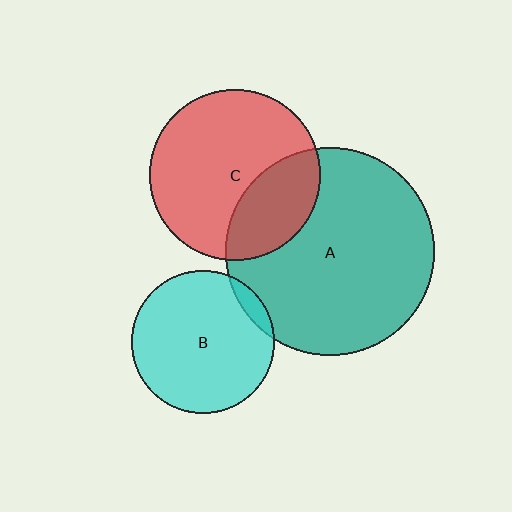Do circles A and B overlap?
Yes.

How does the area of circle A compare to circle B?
Approximately 2.1 times.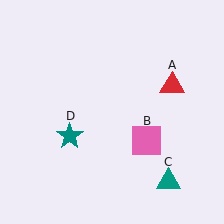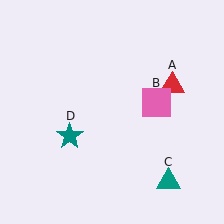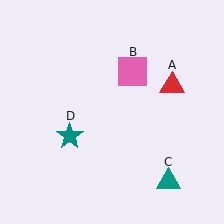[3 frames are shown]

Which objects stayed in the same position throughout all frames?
Red triangle (object A) and teal triangle (object C) and teal star (object D) remained stationary.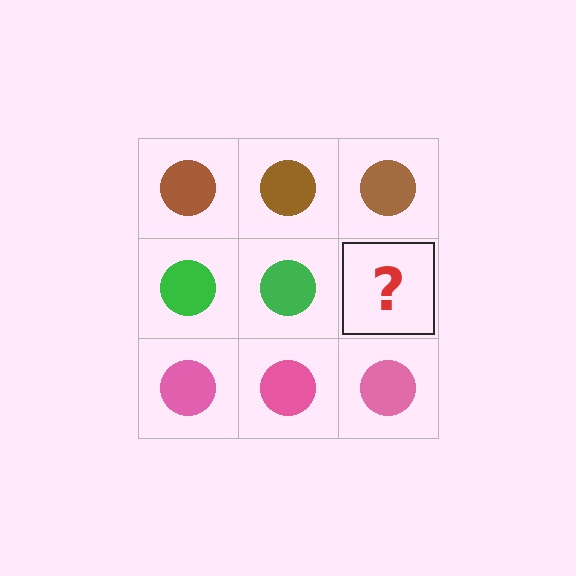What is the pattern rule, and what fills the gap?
The rule is that each row has a consistent color. The gap should be filled with a green circle.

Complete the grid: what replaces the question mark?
The question mark should be replaced with a green circle.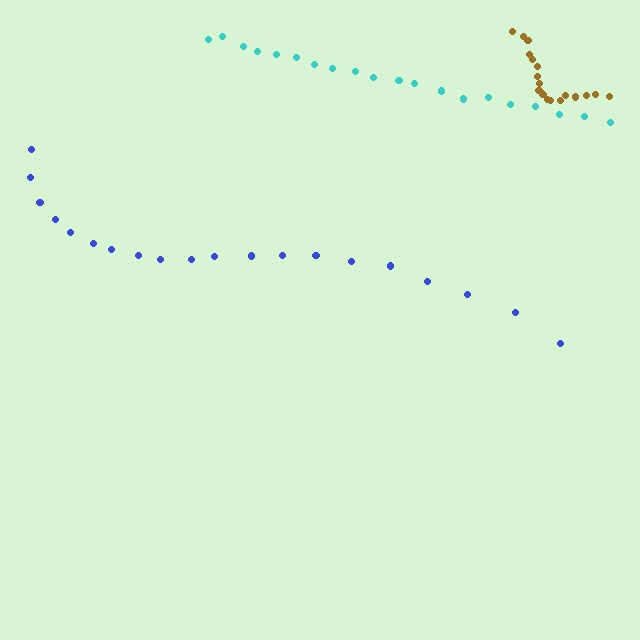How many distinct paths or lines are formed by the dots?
There are 3 distinct paths.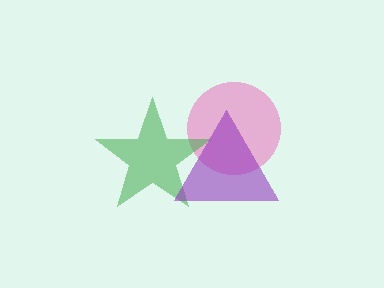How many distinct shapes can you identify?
There are 3 distinct shapes: a pink circle, a green star, a purple triangle.